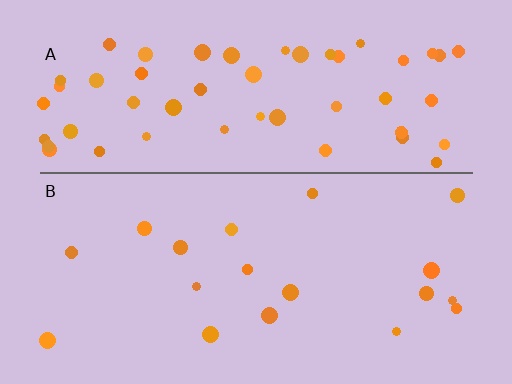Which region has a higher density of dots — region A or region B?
A (the top).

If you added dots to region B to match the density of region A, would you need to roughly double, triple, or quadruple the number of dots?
Approximately triple.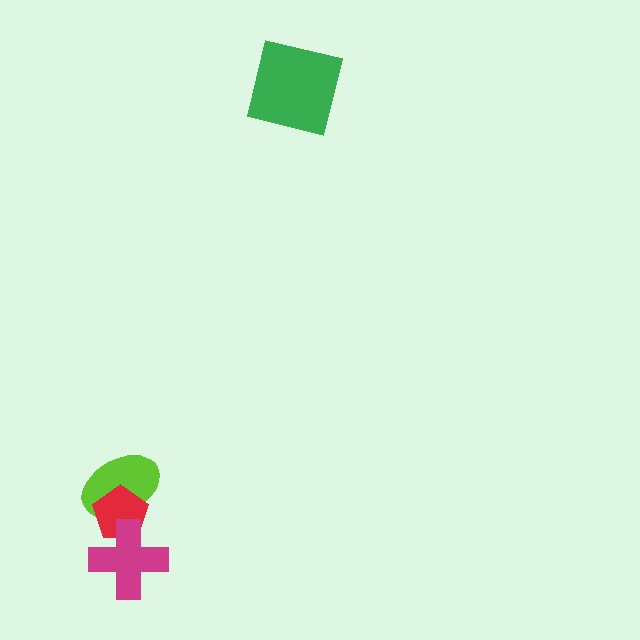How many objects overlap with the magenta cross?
2 objects overlap with the magenta cross.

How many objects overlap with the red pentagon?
2 objects overlap with the red pentagon.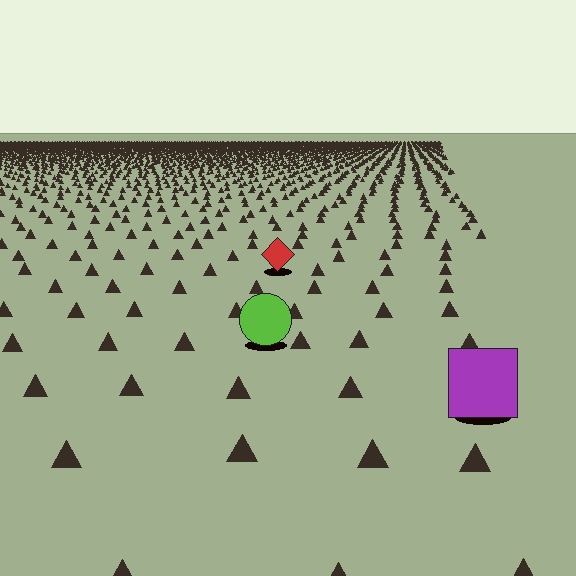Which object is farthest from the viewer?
The red diamond is farthest from the viewer. It appears smaller and the ground texture around it is denser.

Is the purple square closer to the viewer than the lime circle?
Yes. The purple square is closer — you can tell from the texture gradient: the ground texture is coarser near it.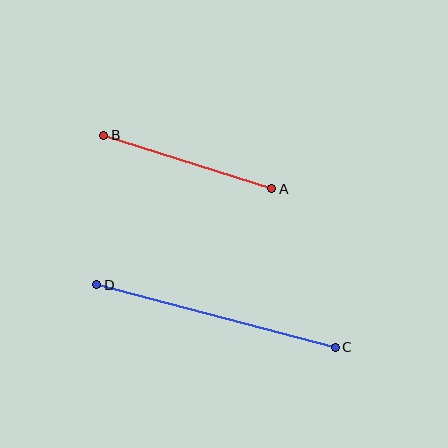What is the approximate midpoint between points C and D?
The midpoint is at approximately (216, 316) pixels.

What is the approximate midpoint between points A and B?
The midpoint is at approximately (188, 162) pixels.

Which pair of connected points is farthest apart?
Points C and D are farthest apart.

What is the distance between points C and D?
The distance is approximately 247 pixels.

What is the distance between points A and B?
The distance is approximately 176 pixels.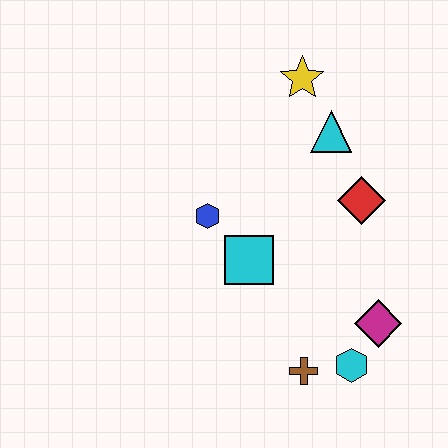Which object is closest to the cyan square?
The blue hexagon is closest to the cyan square.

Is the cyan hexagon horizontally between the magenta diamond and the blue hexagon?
Yes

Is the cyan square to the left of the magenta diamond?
Yes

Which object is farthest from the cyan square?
The yellow star is farthest from the cyan square.